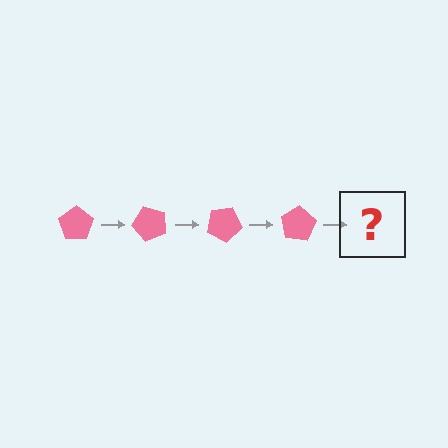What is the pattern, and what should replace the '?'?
The pattern is that the pentagon rotates 50 degrees each step. The '?' should be a pink pentagon rotated 200 degrees.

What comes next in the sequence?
The next element should be a pink pentagon rotated 200 degrees.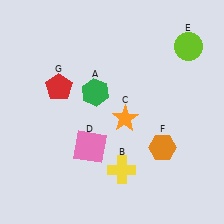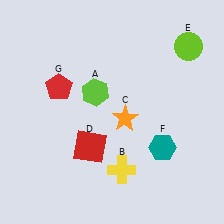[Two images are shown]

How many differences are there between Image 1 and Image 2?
There are 3 differences between the two images.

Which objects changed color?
A changed from green to lime. D changed from pink to red. F changed from orange to teal.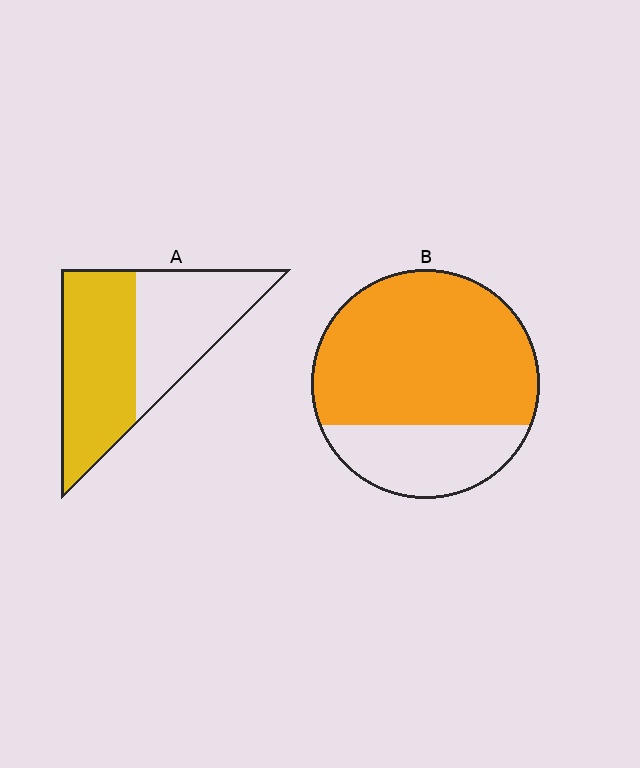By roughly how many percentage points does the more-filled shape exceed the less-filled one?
By roughly 20 percentage points (B over A).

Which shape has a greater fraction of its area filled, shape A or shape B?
Shape B.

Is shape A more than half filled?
Yes.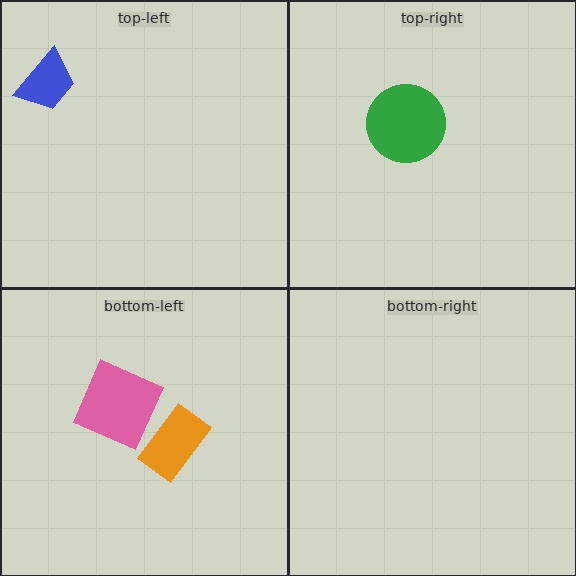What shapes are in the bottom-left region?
The orange rectangle, the pink diamond.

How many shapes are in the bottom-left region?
2.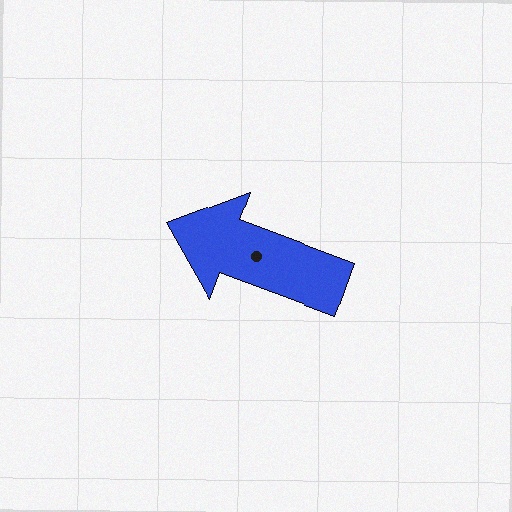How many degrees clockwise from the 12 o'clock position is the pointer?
Approximately 290 degrees.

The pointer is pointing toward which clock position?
Roughly 10 o'clock.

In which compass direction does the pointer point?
West.